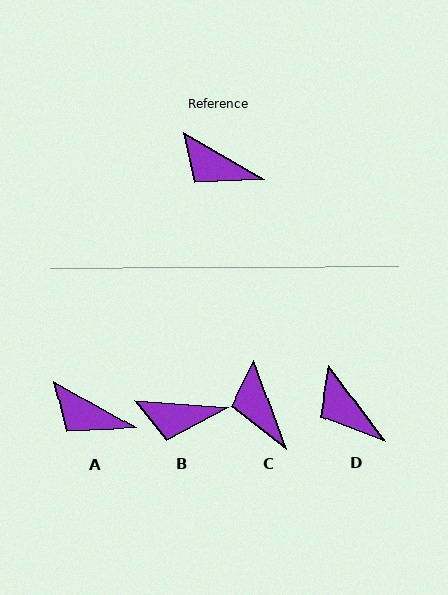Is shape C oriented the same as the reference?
No, it is off by about 40 degrees.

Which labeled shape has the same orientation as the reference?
A.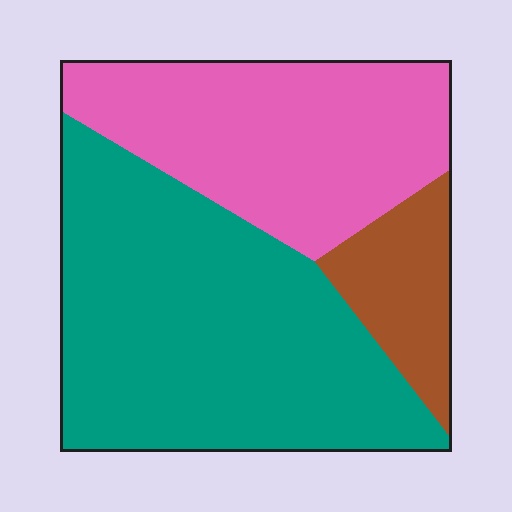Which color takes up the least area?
Brown, at roughly 10%.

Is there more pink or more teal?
Teal.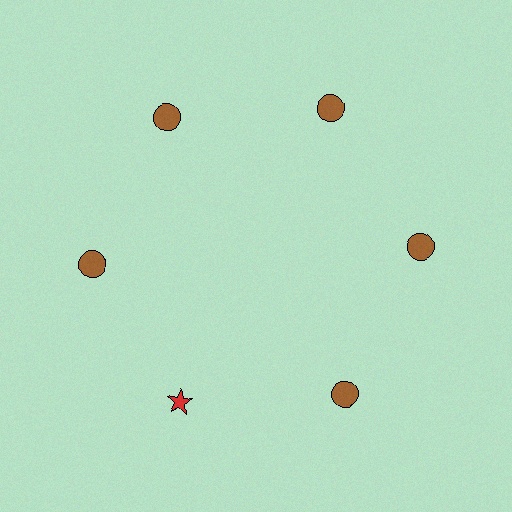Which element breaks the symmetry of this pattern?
The red star at roughly the 7 o'clock position breaks the symmetry. All other shapes are brown circles.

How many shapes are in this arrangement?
There are 6 shapes arranged in a ring pattern.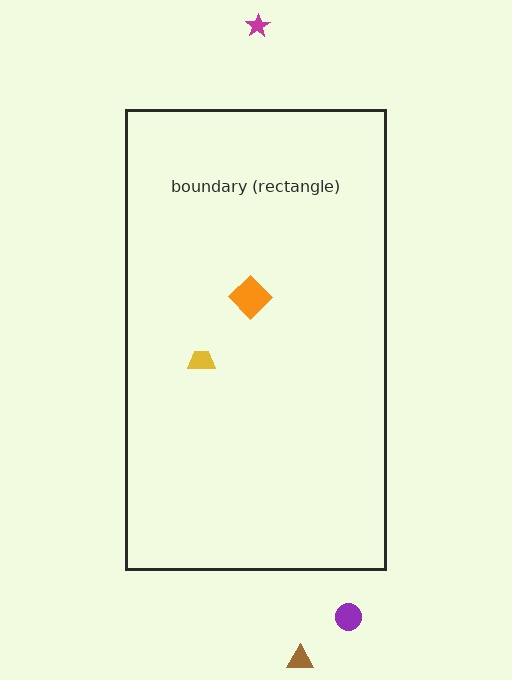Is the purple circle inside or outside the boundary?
Outside.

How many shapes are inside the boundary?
2 inside, 3 outside.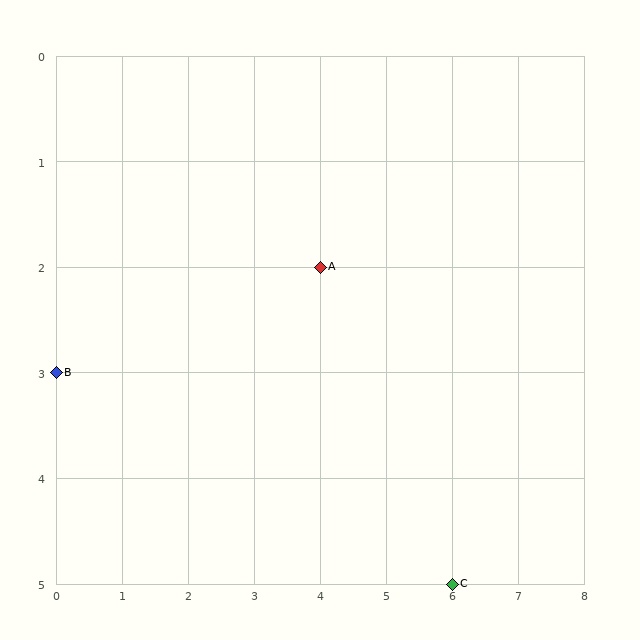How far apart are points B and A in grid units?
Points B and A are 4 columns and 1 row apart (about 4.1 grid units diagonally).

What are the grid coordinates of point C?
Point C is at grid coordinates (6, 5).